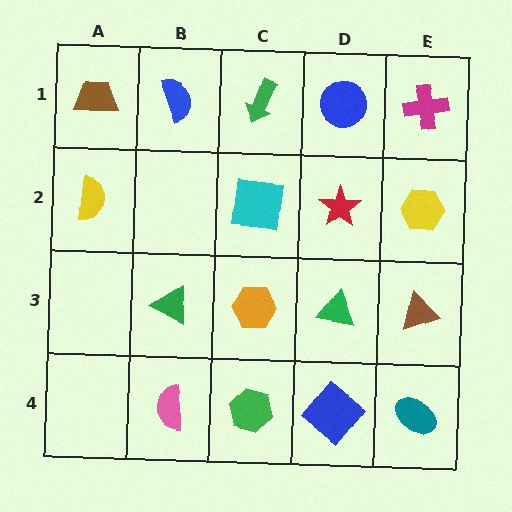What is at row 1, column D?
A blue circle.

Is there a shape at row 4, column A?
No, that cell is empty.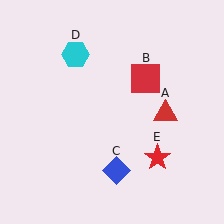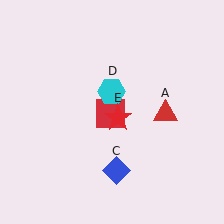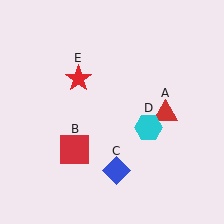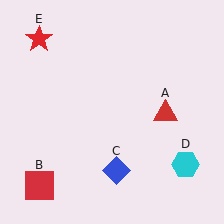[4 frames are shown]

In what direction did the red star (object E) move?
The red star (object E) moved up and to the left.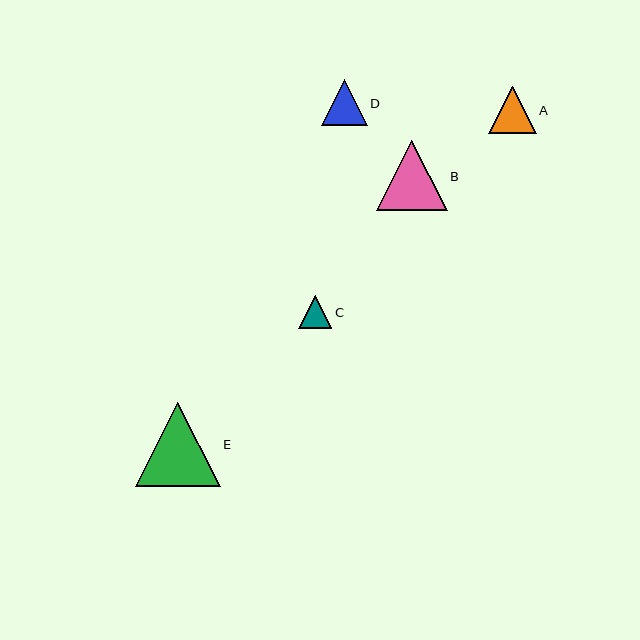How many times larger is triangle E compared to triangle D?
Triangle E is approximately 1.8 times the size of triangle D.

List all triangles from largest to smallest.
From largest to smallest: E, B, A, D, C.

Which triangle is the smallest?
Triangle C is the smallest with a size of approximately 33 pixels.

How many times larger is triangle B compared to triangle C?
Triangle B is approximately 2.2 times the size of triangle C.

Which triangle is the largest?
Triangle E is the largest with a size of approximately 84 pixels.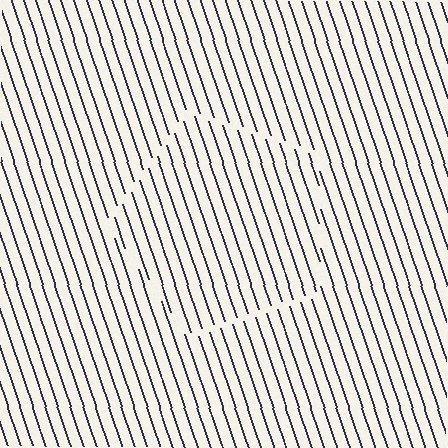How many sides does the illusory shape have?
5 sides — the line-ends trace a pentagon.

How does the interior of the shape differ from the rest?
The interior of the shape contains the same grating, shifted by half a period — the contour is defined by the phase discontinuity where line-ends from the inner and outer gratings abut.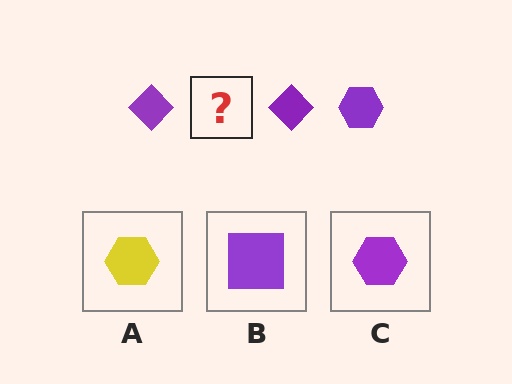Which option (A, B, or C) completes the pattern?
C.